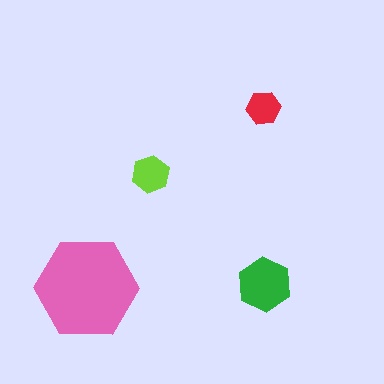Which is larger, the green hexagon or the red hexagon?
The green one.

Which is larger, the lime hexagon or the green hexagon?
The green one.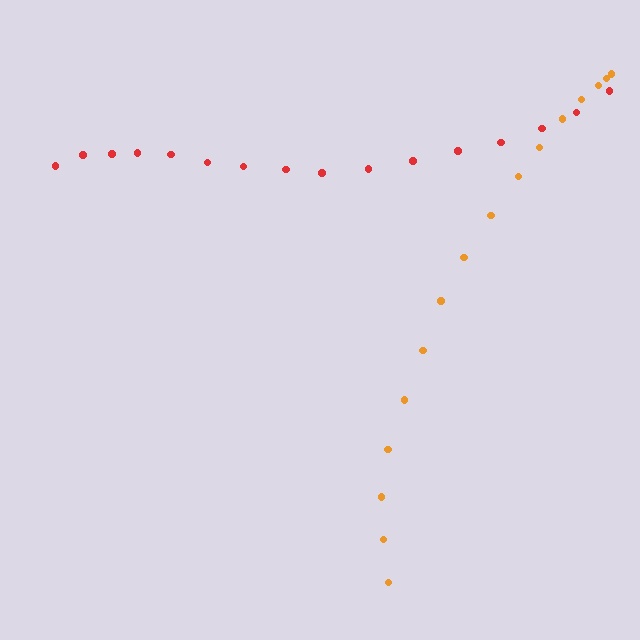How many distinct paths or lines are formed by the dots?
There are 2 distinct paths.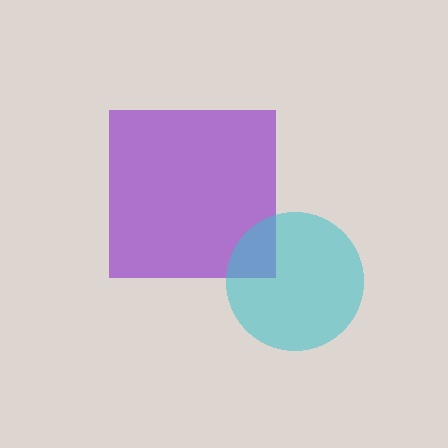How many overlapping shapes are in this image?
There are 2 overlapping shapes in the image.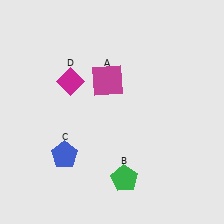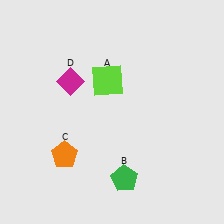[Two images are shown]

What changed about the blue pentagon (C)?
In Image 1, C is blue. In Image 2, it changed to orange.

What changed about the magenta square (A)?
In Image 1, A is magenta. In Image 2, it changed to lime.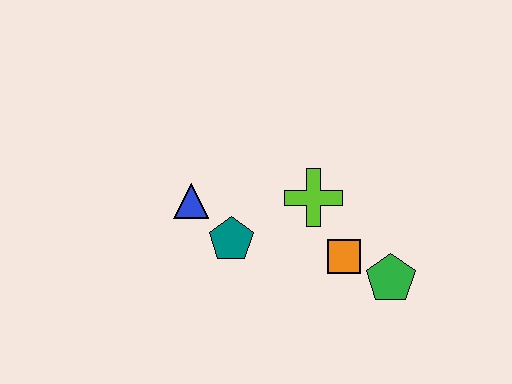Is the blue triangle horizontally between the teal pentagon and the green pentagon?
No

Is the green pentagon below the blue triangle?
Yes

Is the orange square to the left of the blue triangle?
No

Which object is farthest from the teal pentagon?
The green pentagon is farthest from the teal pentagon.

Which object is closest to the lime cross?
The orange square is closest to the lime cross.